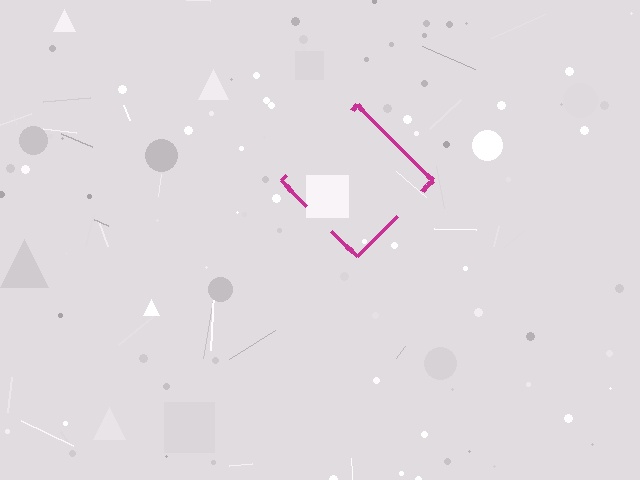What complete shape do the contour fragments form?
The contour fragments form a diamond.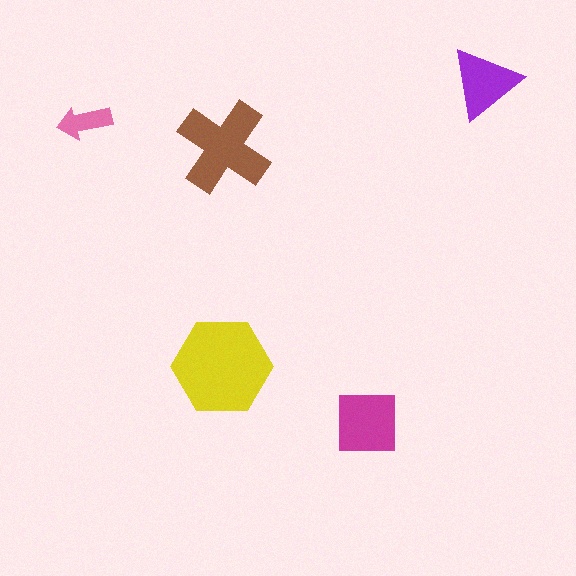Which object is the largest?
The yellow hexagon.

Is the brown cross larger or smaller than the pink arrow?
Larger.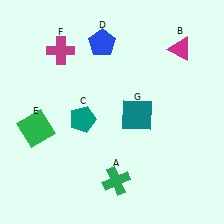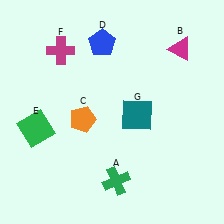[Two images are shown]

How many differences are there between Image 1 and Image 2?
There is 1 difference between the two images.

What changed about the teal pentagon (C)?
In Image 1, C is teal. In Image 2, it changed to orange.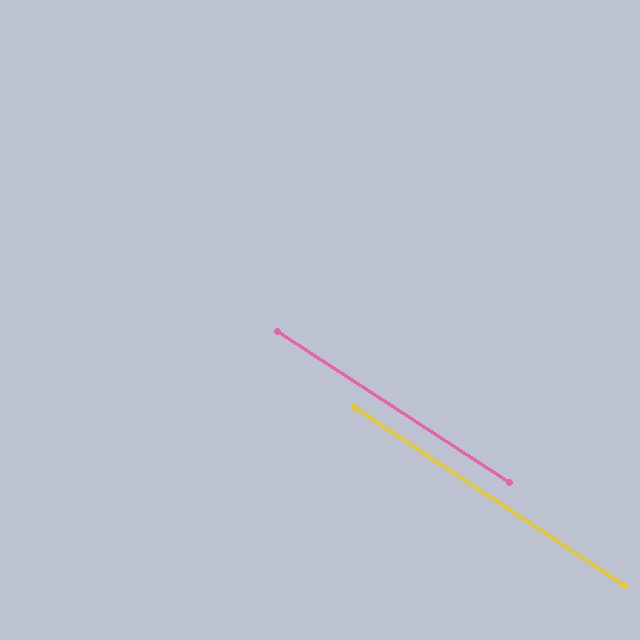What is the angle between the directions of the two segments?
Approximately 0 degrees.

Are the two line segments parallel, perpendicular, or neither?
Parallel — their directions differ by only 0.3°.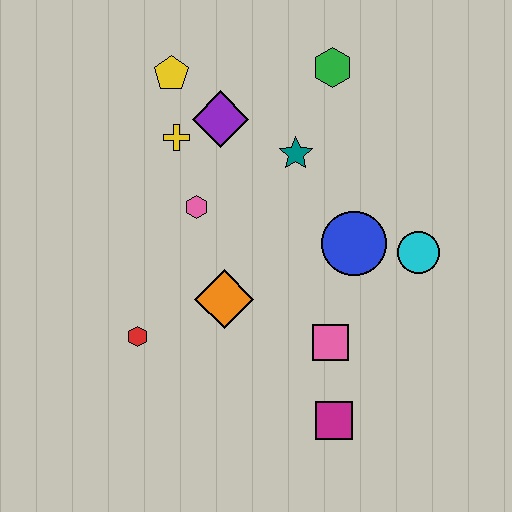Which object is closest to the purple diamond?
The yellow cross is closest to the purple diamond.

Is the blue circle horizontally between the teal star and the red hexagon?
No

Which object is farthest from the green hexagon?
The magenta square is farthest from the green hexagon.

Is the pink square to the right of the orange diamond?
Yes